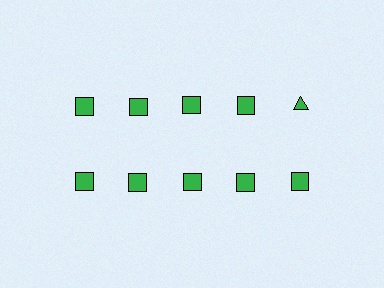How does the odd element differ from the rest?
It has a different shape: triangle instead of square.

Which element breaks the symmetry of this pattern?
The green triangle in the top row, rightmost column breaks the symmetry. All other shapes are green squares.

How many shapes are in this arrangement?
There are 10 shapes arranged in a grid pattern.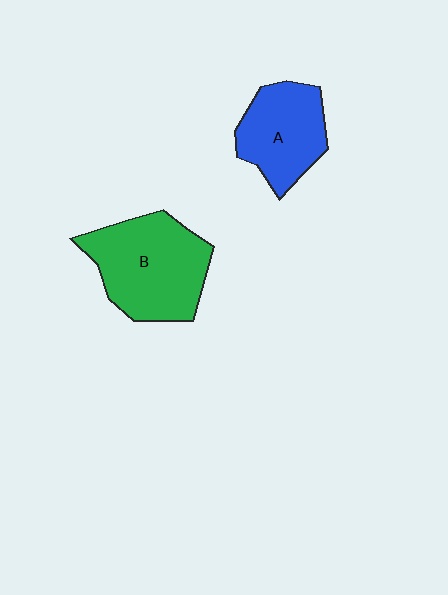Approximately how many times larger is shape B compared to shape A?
Approximately 1.4 times.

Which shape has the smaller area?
Shape A (blue).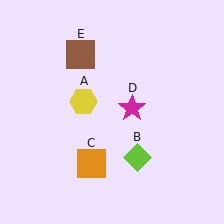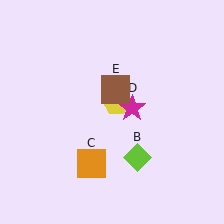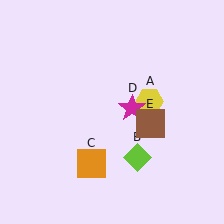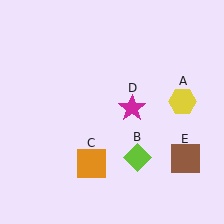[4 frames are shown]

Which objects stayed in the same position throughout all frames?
Lime diamond (object B) and orange square (object C) and magenta star (object D) remained stationary.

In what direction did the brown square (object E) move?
The brown square (object E) moved down and to the right.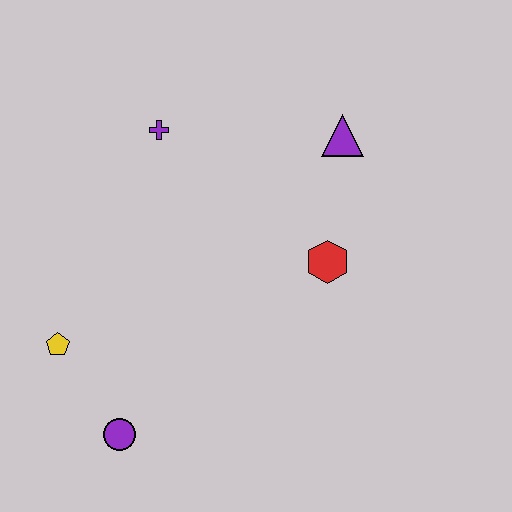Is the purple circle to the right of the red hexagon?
No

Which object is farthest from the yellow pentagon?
The purple triangle is farthest from the yellow pentagon.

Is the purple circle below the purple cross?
Yes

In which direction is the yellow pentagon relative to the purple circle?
The yellow pentagon is above the purple circle.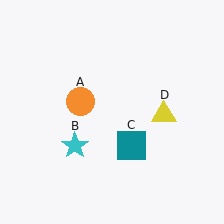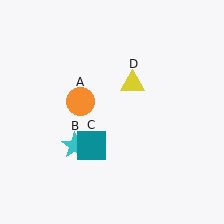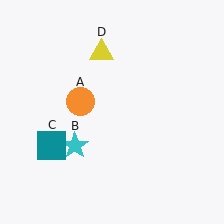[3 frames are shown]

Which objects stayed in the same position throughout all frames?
Orange circle (object A) and cyan star (object B) remained stationary.